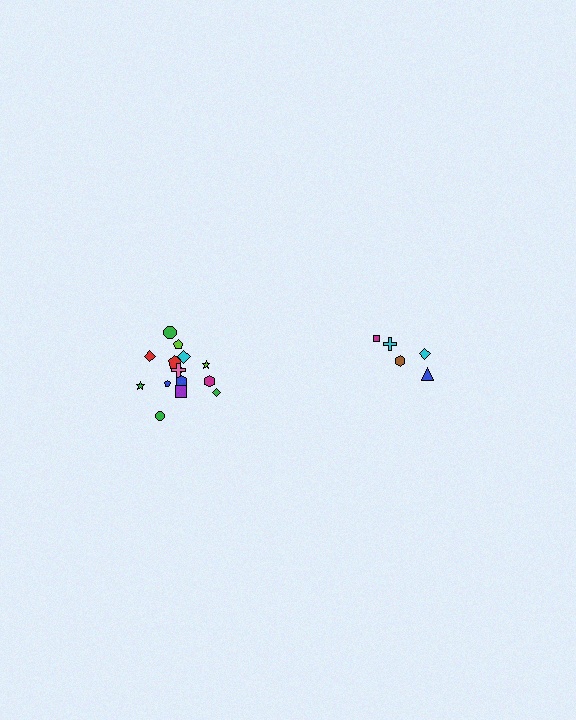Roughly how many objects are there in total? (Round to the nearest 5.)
Roughly 20 objects in total.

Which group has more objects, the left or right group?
The left group.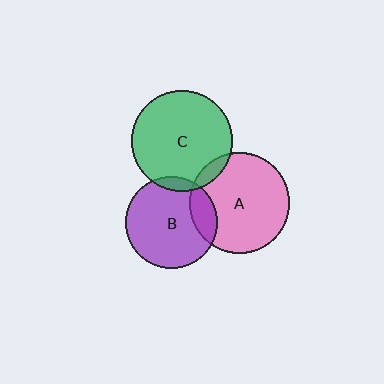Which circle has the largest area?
Circle C (green).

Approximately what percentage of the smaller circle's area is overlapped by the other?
Approximately 15%.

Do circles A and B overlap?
Yes.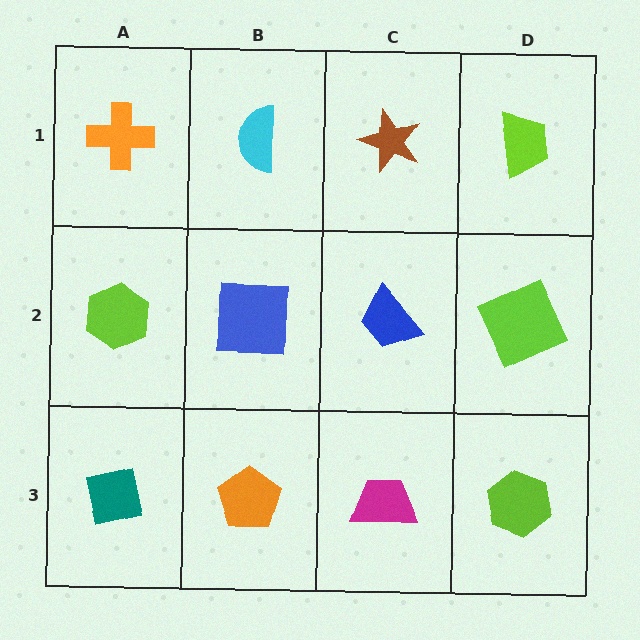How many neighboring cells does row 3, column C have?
3.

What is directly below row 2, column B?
An orange pentagon.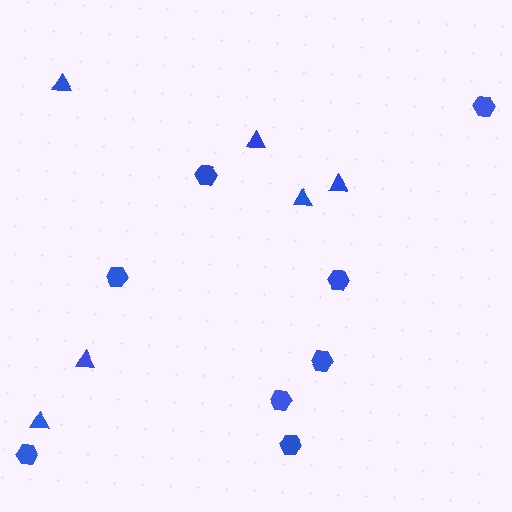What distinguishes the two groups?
There are 2 groups: one group of triangles (6) and one group of hexagons (8).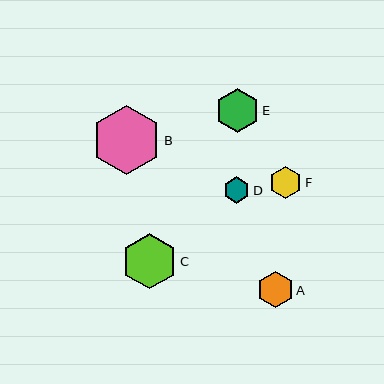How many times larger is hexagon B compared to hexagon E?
Hexagon B is approximately 1.6 times the size of hexagon E.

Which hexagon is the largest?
Hexagon B is the largest with a size of approximately 69 pixels.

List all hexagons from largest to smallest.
From largest to smallest: B, C, E, A, F, D.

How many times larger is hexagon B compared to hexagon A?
Hexagon B is approximately 1.9 times the size of hexagon A.